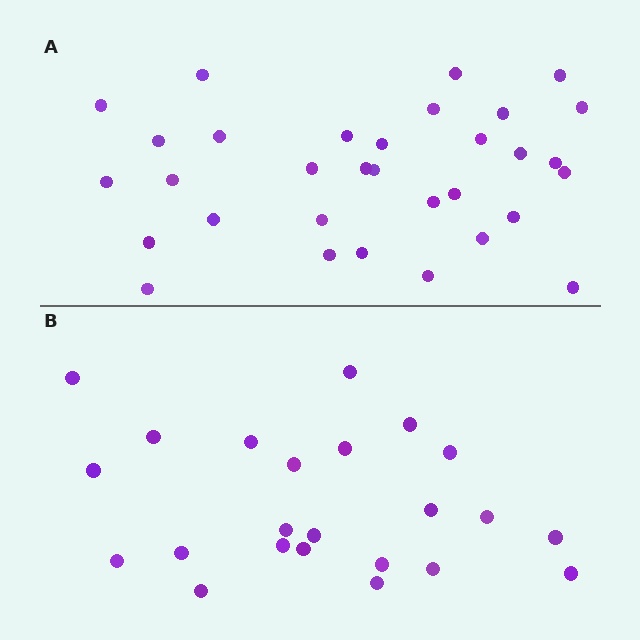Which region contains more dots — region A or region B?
Region A (the top region) has more dots.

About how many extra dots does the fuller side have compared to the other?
Region A has roughly 8 or so more dots than region B.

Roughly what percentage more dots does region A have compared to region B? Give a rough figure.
About 40% more.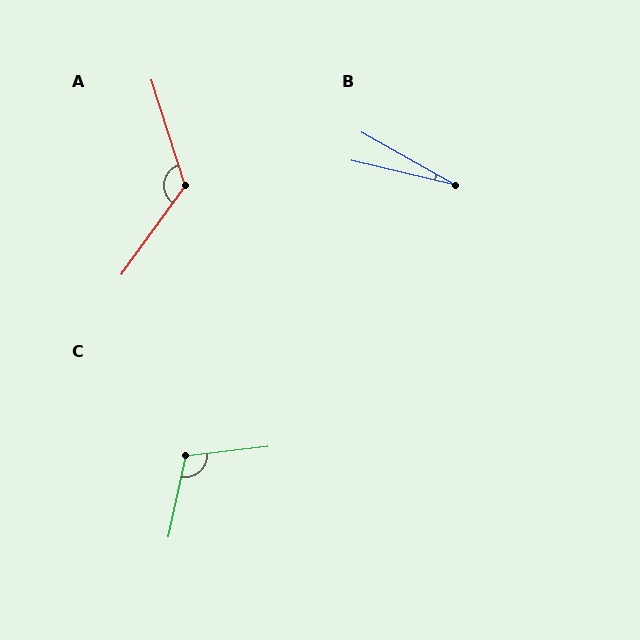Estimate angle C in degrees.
Approximately 109 degrees.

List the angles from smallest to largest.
B (16°), C (109°), A (126°).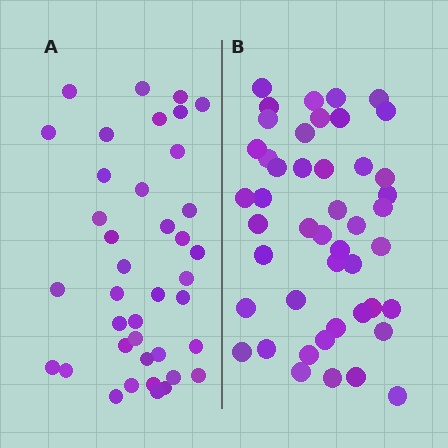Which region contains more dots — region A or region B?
Region B (the right region) has more dots.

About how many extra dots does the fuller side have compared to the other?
Region B has roughly 8 or so more dots than region A.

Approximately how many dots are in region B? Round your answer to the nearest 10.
About 50 dots. (The exact count is 46, which rounds to 50.)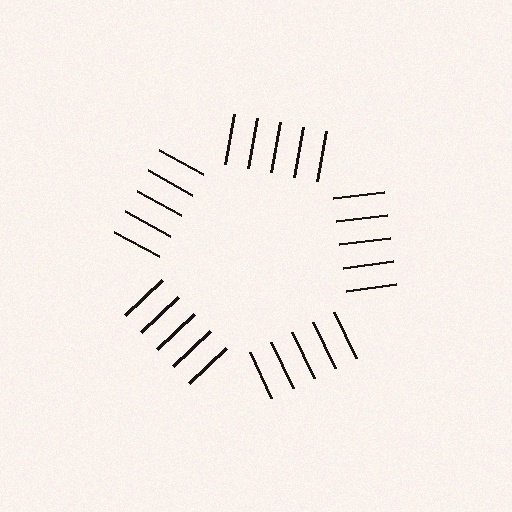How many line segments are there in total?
25 — 5 along each of the 5 edges.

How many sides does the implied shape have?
5 sides — the line-ends trace a pentagon.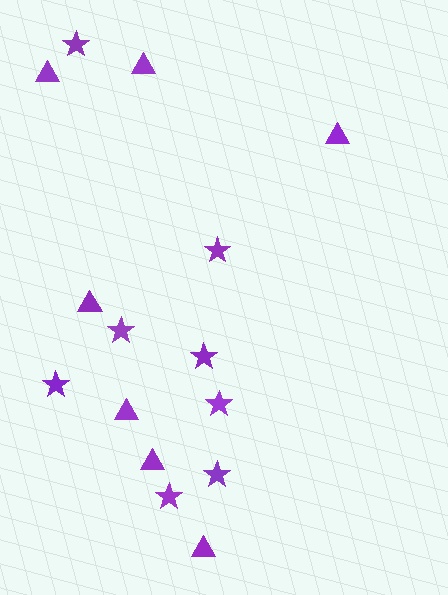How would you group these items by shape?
There are 2 groups: one group of stars (8) and one group of triangles (7).